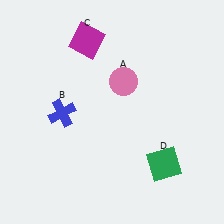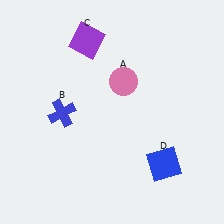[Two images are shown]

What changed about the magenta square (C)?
In Image 1, C is magenta. In Image 2, it changed to purple.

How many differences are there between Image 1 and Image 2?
There are 2 differences between the two images.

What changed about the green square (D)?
In Image 1, D is green. In Image 2, it changed to blue.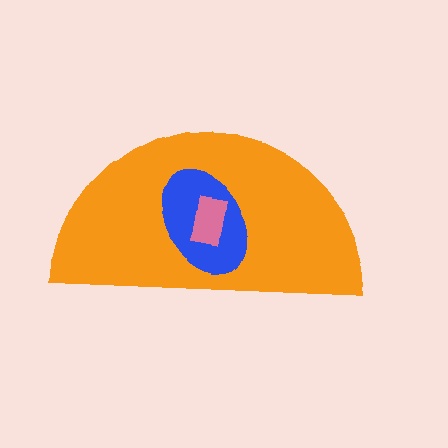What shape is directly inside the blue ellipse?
The pink rectangle.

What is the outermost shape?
The orange semicircle.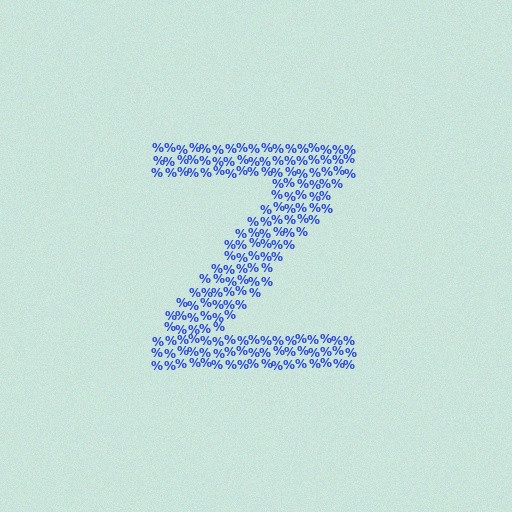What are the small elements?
The small elements are percent signs.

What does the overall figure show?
The overall figure shows the letter Z.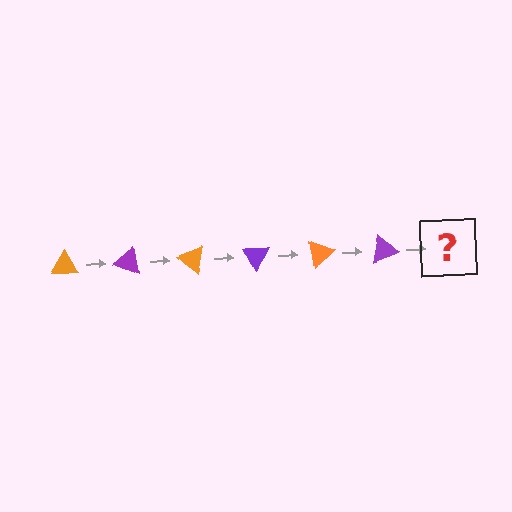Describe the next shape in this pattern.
It should be an orange triangle, rotated 120 degrees from the start.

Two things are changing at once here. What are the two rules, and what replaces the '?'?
The two rules are that it rotates 20 degrees each step and the color cycles through orange and purple. The '?' should be an orange triangle, rotated 120 degrees from the start.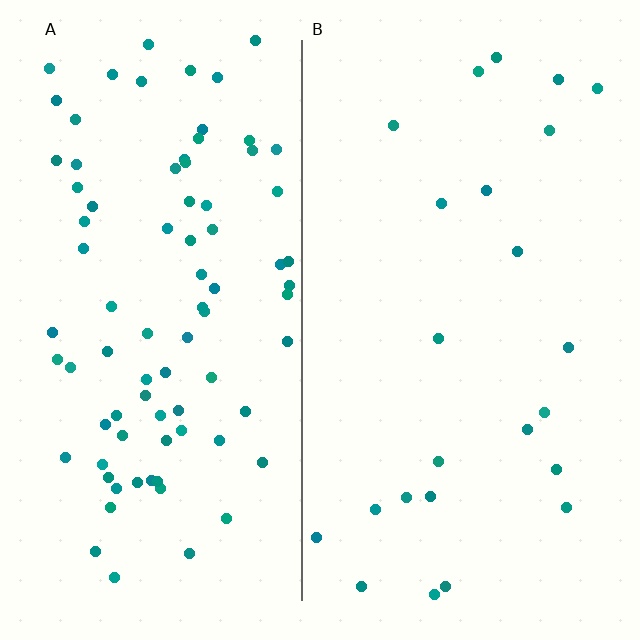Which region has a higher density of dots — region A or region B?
A (the left).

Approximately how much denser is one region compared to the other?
Approximately 3.6× — region A over region B.